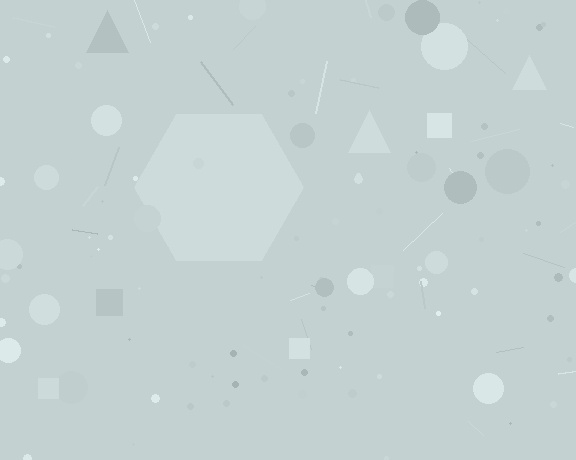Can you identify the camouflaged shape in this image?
The camouflaged shape is a hexagon.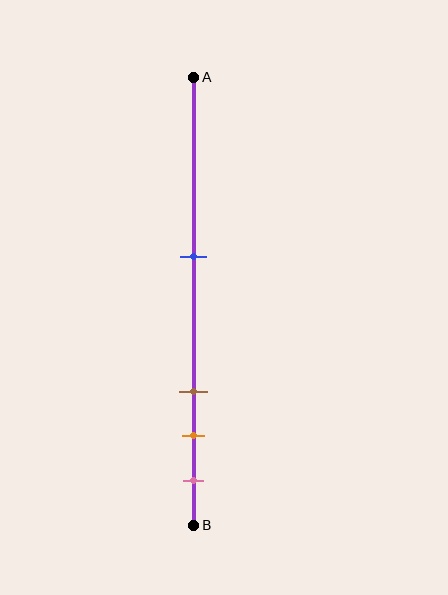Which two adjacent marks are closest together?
The orange and pink marks are the closest adjacent pair.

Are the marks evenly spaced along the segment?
No, the marks are not evenly spaced.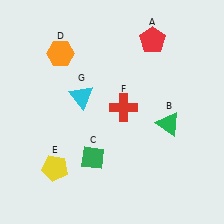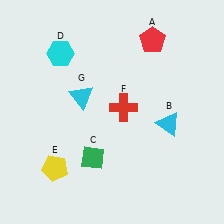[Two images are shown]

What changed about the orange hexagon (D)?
In Image 1, D is orange. In Image 2, it changed to cyan.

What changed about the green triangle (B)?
In Image 1, B is green. In Image 2, it changed to cyan.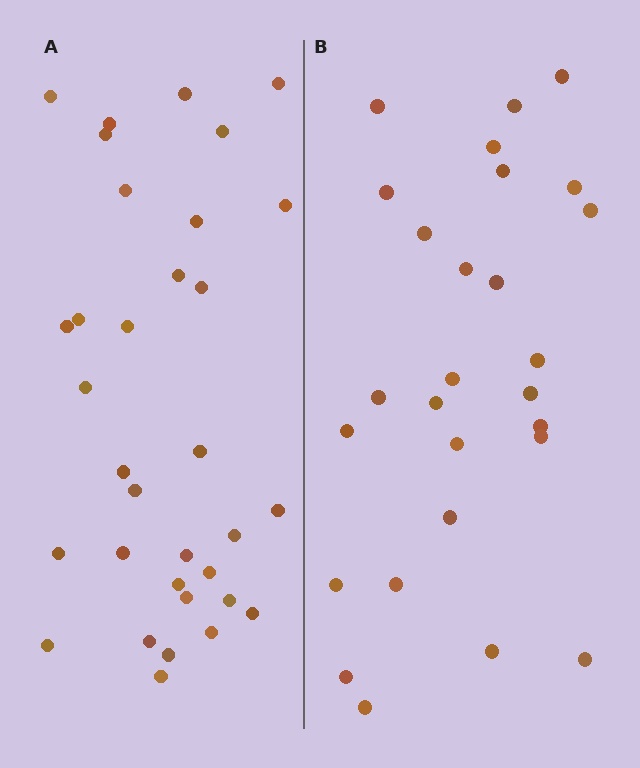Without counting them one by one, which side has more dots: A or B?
Region A (the left region) has more dots.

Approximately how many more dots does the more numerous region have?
Region A has about 6 more dots than region B.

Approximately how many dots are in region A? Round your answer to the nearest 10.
About 30 dots. (The exact count is 33, which rounds to 30.)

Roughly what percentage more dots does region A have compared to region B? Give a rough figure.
About 20% more.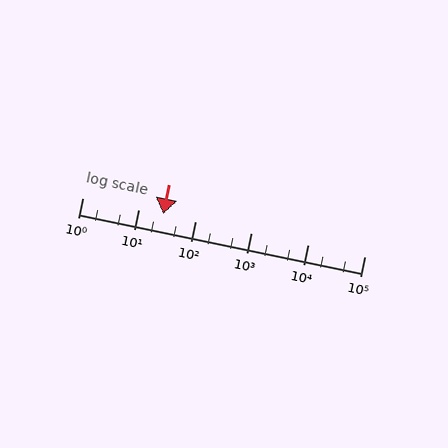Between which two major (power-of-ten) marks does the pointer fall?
The pointer is between 10 and 100.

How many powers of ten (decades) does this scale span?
The scale spans 5 decades, from 1 to 100000.